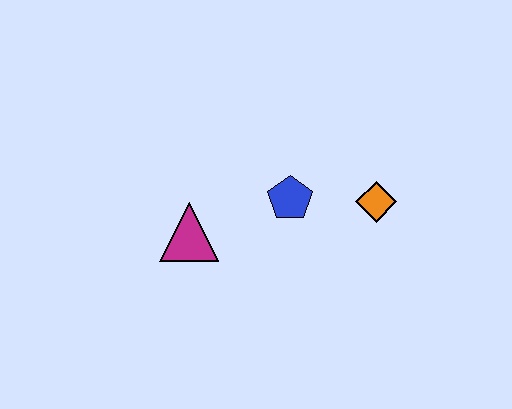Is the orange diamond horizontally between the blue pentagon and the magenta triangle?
No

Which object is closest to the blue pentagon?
The orange diamond is closest to the blue pentagon.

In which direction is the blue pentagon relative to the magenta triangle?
The blue pentagon is to the right of the magenta triangle.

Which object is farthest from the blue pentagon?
The magenta triangle is farthest from the blue pentagon.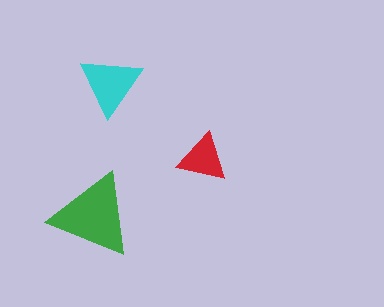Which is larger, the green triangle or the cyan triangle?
The green one.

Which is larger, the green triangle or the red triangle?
The green one.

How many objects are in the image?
There are 3 objects in the image.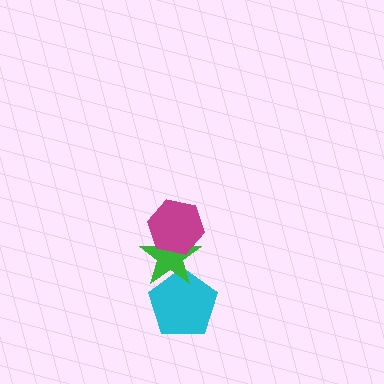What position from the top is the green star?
The green star is 2nd from the top.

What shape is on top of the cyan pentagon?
The green star is on top of the cyan pentagon.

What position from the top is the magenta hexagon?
The magenta hexagon is 1st from the top.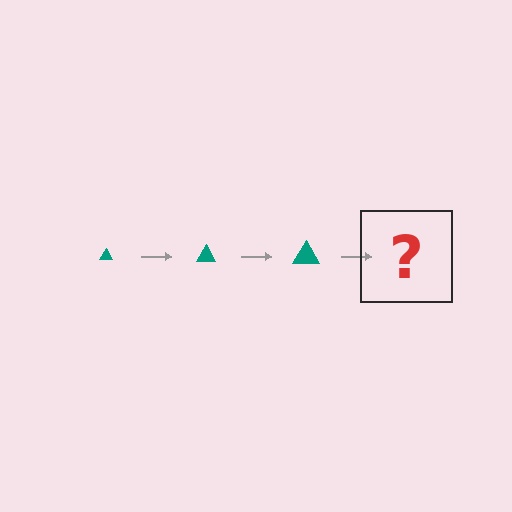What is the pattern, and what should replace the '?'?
The pattern is that the triangle gets progressively larger each step. The '?' should be a teal triangle, larger than the previous one.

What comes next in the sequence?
The next element should be a teal triangle, larger than the previous one.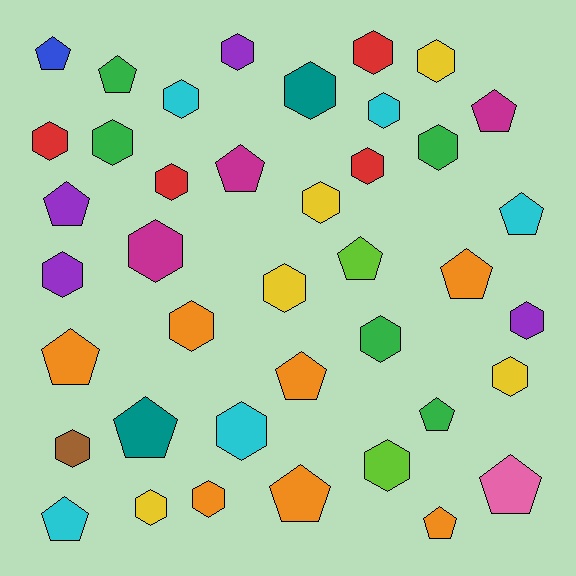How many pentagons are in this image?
There are 16 pentagons.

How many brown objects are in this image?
There is 1 brown object.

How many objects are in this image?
There are 40 objects.